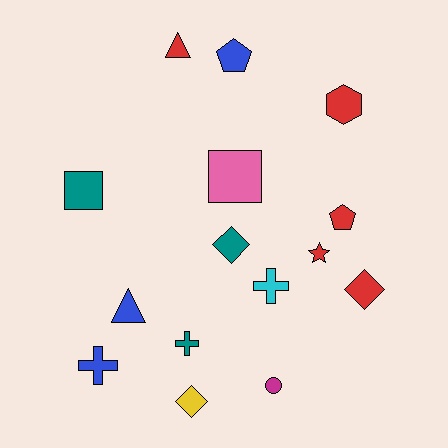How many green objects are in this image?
There are no green objects.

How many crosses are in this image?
There are 3 crosses.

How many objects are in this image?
There are 15 objects.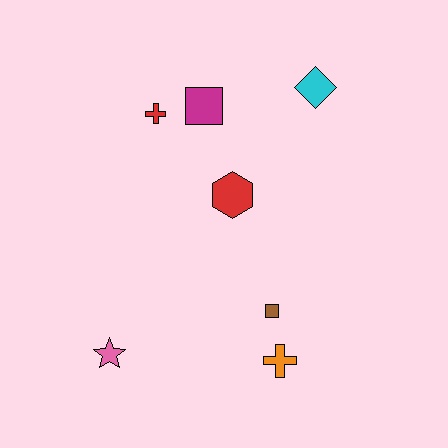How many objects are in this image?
There are 7 objects.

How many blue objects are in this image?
There are no blue objects.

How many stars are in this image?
There is 1 star.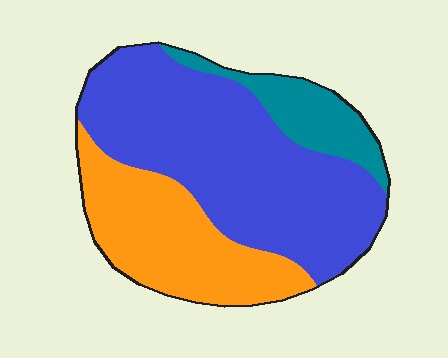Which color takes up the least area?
Teal, at roughly 15%.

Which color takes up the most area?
Blue, at roughly 55%.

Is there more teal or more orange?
Orange.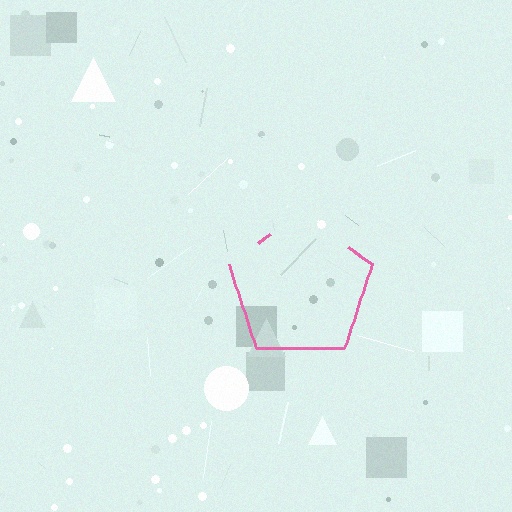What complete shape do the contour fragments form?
The contour fragments form a pentagon.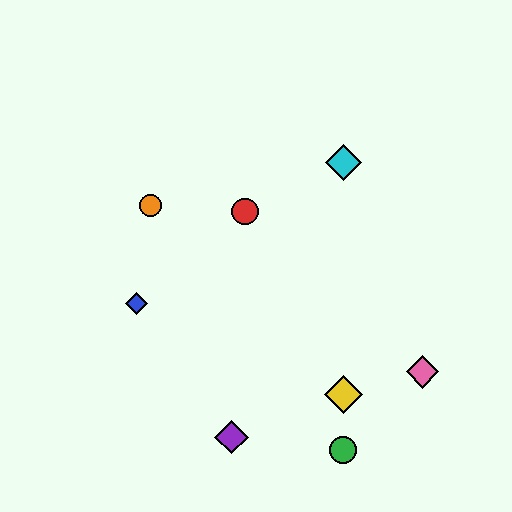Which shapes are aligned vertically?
The green circle, the yellow diamond, the cyan diamond are aligned vertically.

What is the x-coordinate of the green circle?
The green circle is at x≈343.